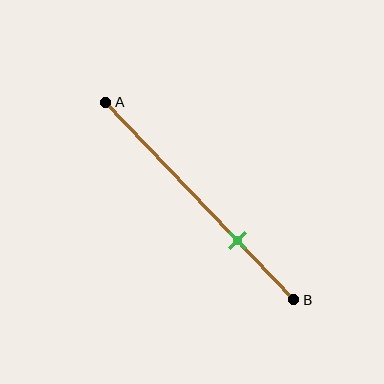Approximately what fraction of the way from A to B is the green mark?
The green mark is approximately 70% of the way from A to B.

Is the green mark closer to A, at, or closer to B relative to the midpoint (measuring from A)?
The green mark is closer to point B than the midpoint of segment AB.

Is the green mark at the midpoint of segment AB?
No, the mark is at about 70% from A, not at the 50% midpoint.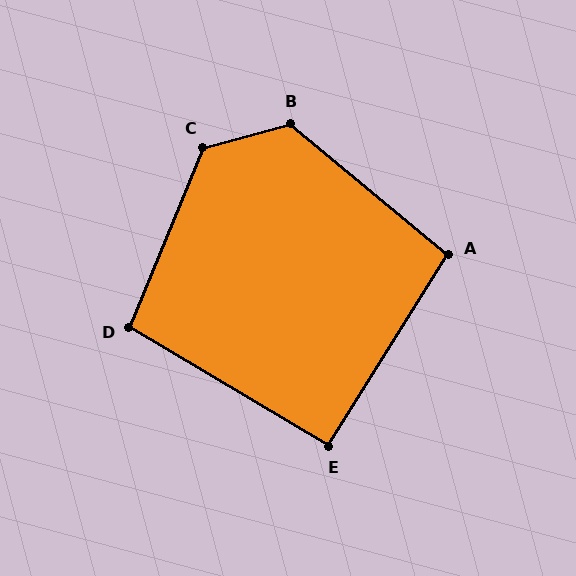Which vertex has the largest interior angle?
C, at approximately 128 degrees.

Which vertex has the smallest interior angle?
E, at approximately 91 degrees.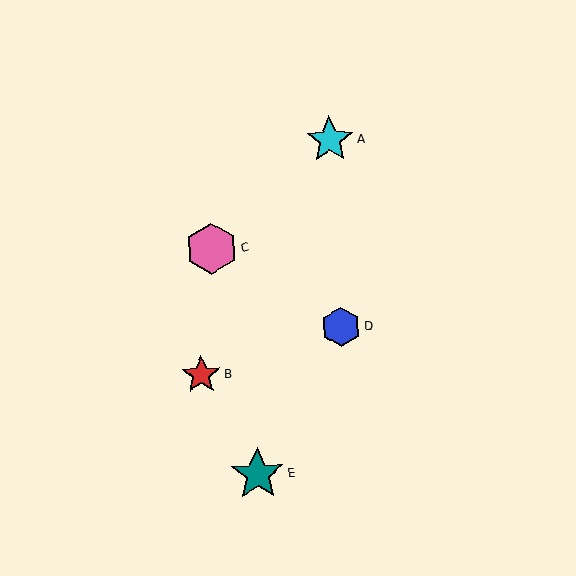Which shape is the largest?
The teal star (labeled E) is the largest.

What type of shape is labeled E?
Shape E is a teal star.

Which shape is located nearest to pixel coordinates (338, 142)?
The cyan star (labeled A) at (330, 140) is nearest to that location.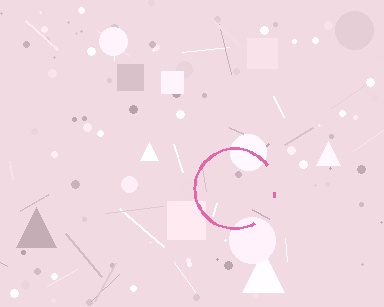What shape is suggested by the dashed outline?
The dashed outline suggests a circle.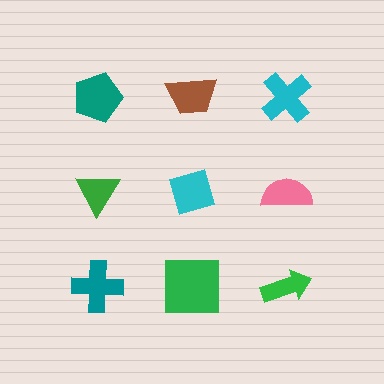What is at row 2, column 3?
A pink semicircle.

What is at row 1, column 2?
A brown trapezoid.